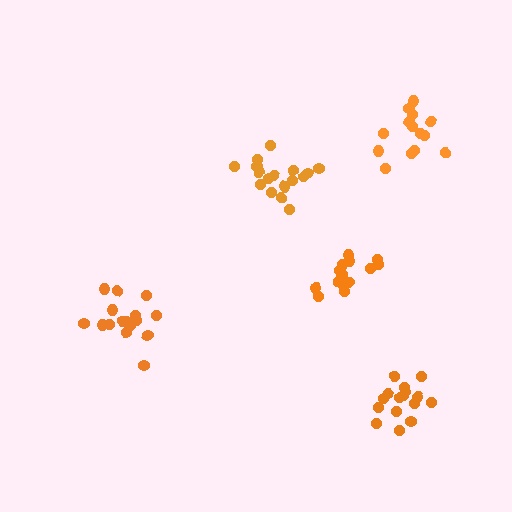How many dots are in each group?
Group 1: 17 dots, Group 2: 15 dots, Group 3: 16 dots, Group 4: 14 dots, Group 5: 17 dots (79 total).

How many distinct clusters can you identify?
There are 5 distinct clusters.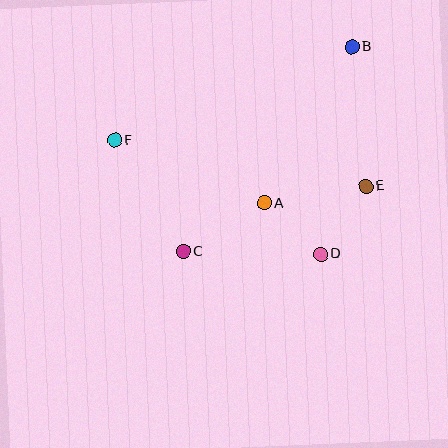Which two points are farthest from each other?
Points B and C are farthest from each other.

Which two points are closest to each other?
Points A and D are closest to each other.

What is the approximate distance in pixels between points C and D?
The distance between C and D is approximately 137 pixels.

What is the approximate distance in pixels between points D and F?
The distance between D and F is approximately 236 pixels.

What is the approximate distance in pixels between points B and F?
The distance between B and F is approximately 255 pixels.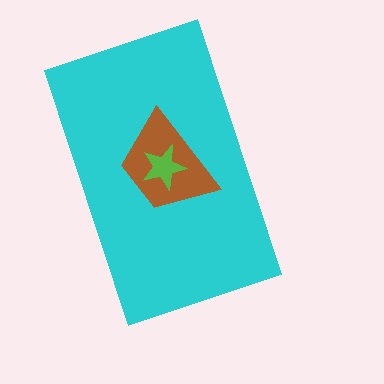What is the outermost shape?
The cyan rectangle.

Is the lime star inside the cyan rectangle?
Yes.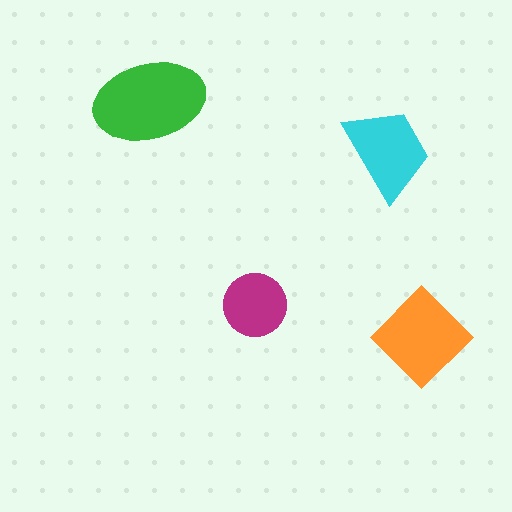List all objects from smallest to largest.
The magenta circle, the cyan trapezoid, the orange diamond, the green ellipse.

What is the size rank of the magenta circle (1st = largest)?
4th.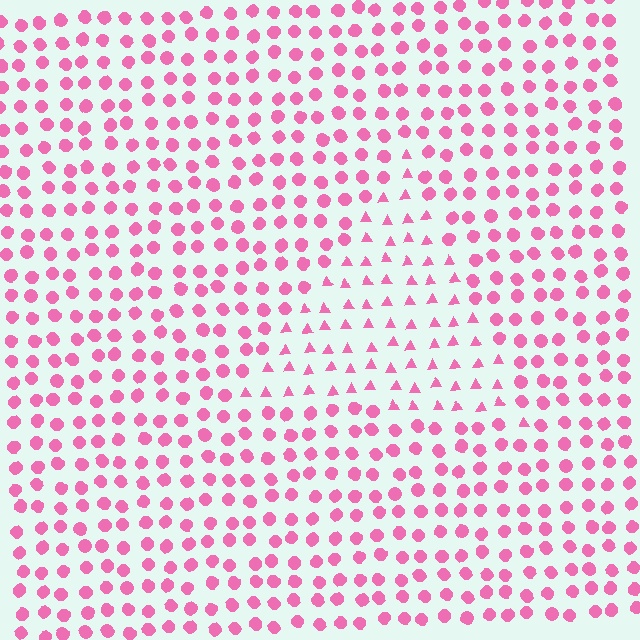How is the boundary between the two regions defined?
The boundary is defined by a change in element shape: triangles inside vs. circles outside. All elements share the same color and spacing.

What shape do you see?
I see a triangle.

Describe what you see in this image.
The image is filled with small pink elements arranged in a uniform grid. A triangle-shaped region contains triangles, while the surrounding area contains circles. The boundary is defined purely by the change in element shape.